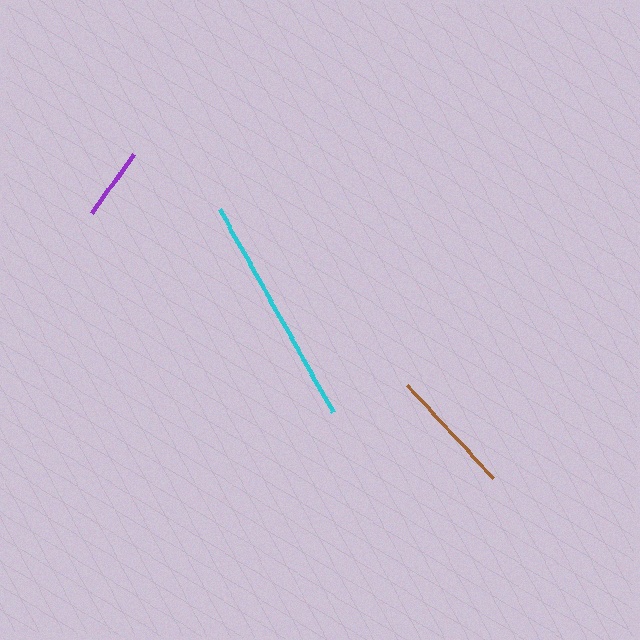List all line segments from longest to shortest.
From longest to shortest: cyan, brown, purple.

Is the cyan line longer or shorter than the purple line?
The cyan line is longer than the purple line.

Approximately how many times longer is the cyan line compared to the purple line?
The cyan line is approximately 3.2 times the length of the purple line.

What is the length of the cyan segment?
The cyan segment is approximately 232 pixels long.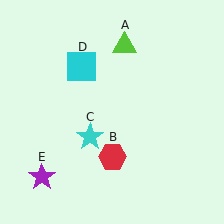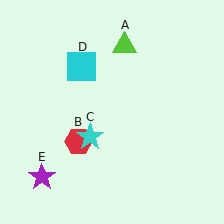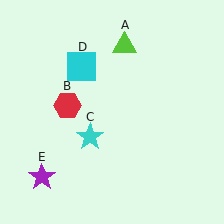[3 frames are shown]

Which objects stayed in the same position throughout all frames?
Lime triangle (object A) and cyan star (object C) and cyan square (object D) and purple star (object E) remained stationary.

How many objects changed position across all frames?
1 object changed position: red hexagon (object B).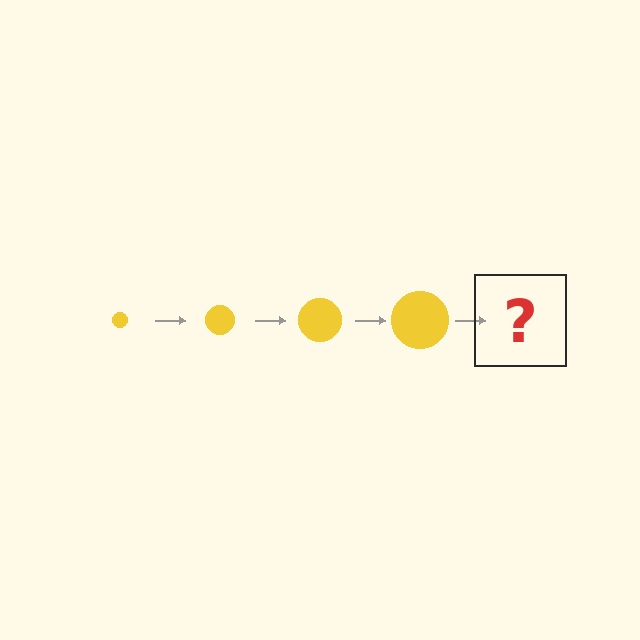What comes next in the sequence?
The next element should be a yellow circle, larger than the previous one.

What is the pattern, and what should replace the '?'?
The pattern is that the circle gets progressively larger each step. The '?' should be a yellow circle, larger than the previous one.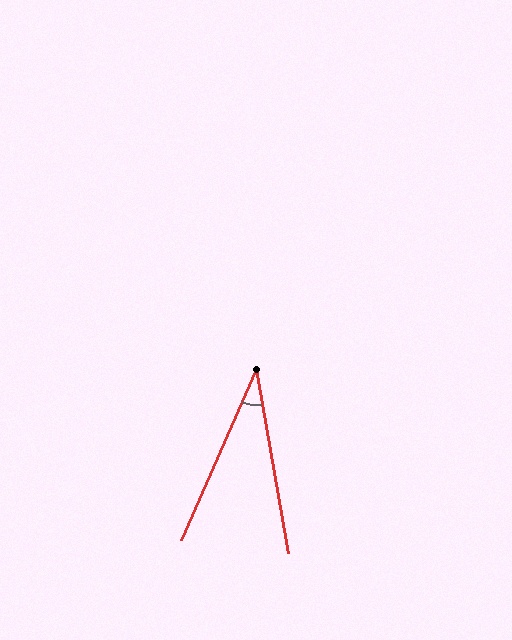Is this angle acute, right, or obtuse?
It is acute.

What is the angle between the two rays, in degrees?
Approximately 34 degrees.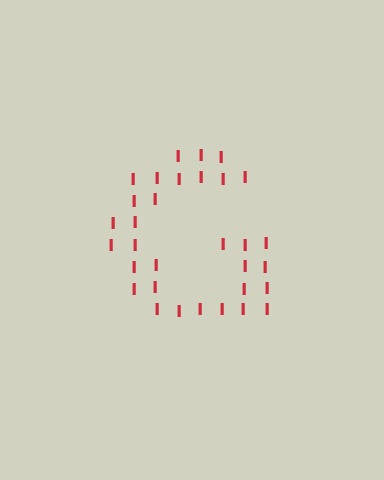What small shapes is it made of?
It is made of small letter I's.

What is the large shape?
The large shape is the letter G.